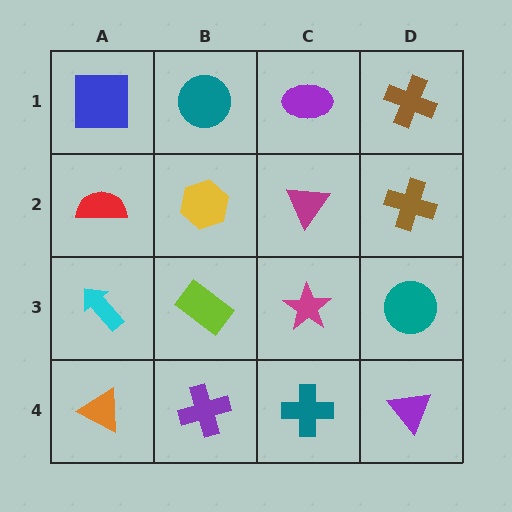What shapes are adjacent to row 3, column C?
A magenta triangle (row 2, column C), a teal cross (row 4, column C), a lime rectangle (row 3, column B), a teal circle (row 3, column D).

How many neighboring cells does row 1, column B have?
3.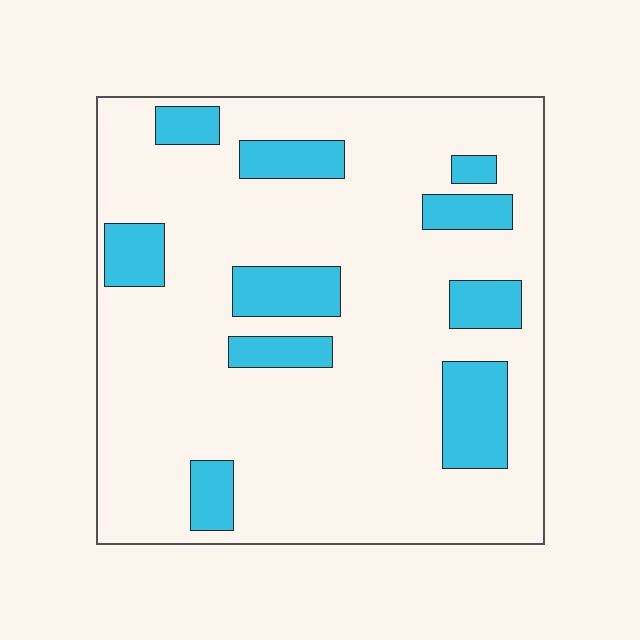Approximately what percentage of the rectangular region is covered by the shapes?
Approximately 20%.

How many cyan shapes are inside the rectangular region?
10.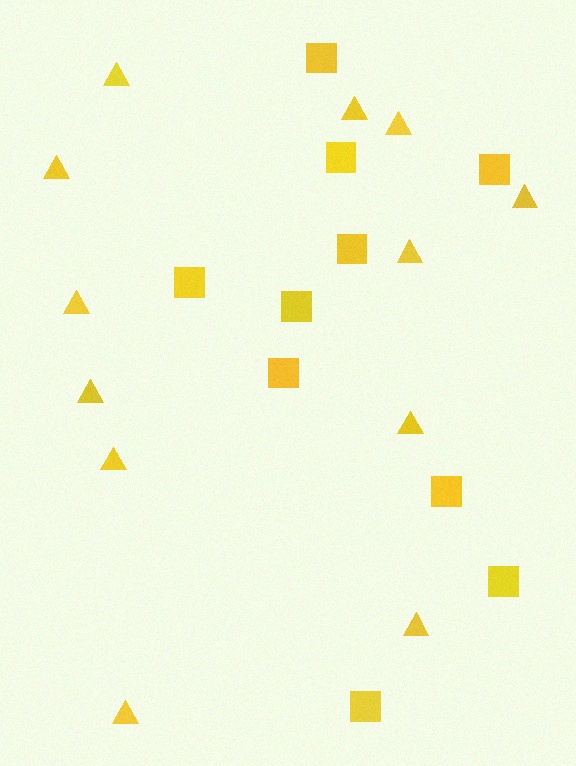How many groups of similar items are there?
There are 2 groups: one group of squares (10) and one group of triangles (12).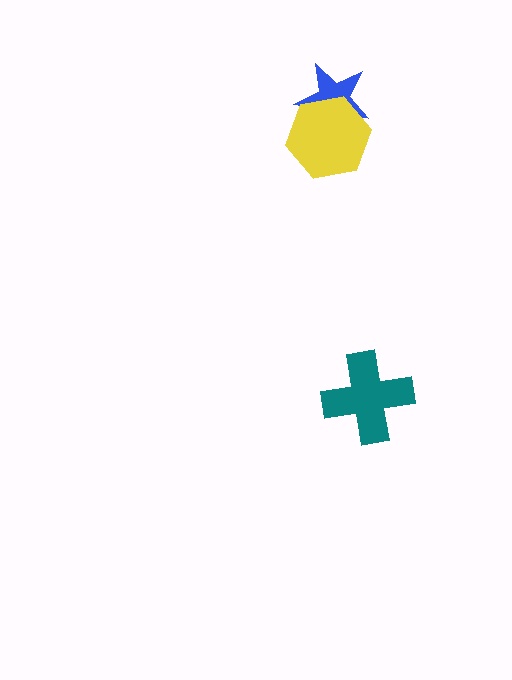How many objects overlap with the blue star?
1 object overlaps with the blue star.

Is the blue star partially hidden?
Yes, it is partially covered by another shape.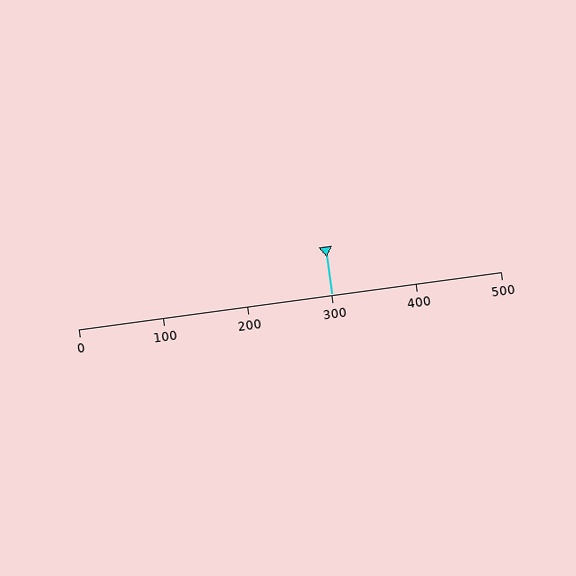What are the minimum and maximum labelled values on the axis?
The axis runs from 0 to 500.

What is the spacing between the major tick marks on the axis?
The major ticks are spaced 100 apart.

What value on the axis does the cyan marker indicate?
The marker indicates approximately 300.